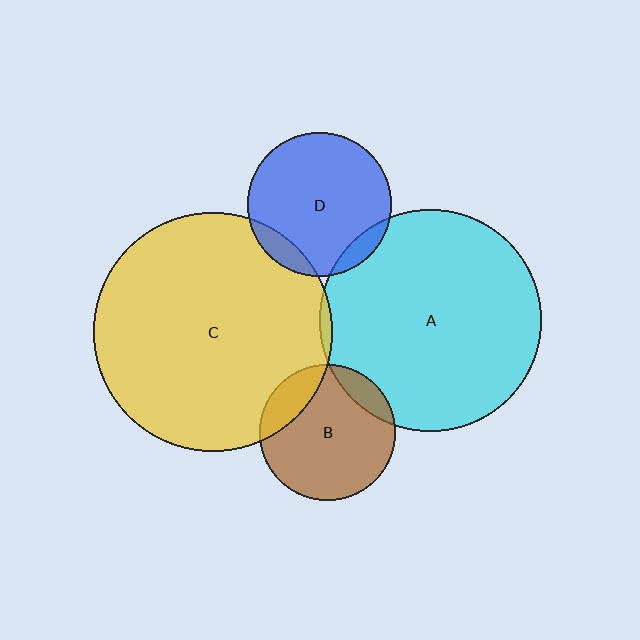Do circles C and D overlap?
Yes.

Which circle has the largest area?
Circle C (yellow).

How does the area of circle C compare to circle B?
Approximately 3.1 times.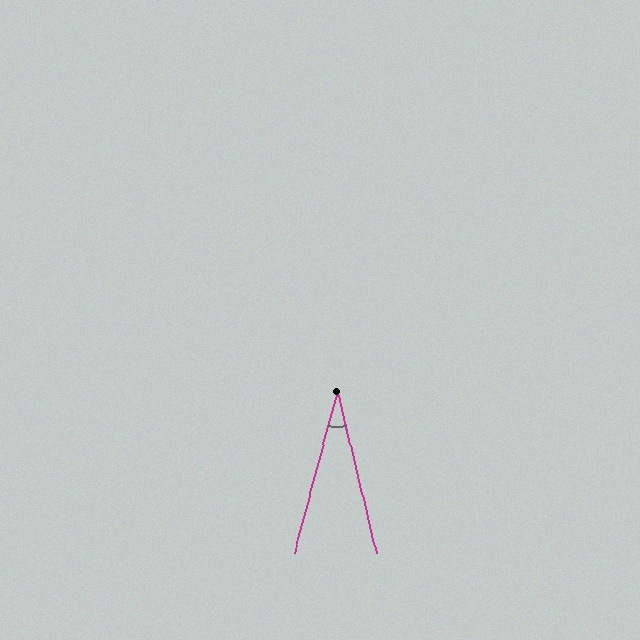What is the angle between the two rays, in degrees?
Approximately 28 degrees.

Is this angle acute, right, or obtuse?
It is acute.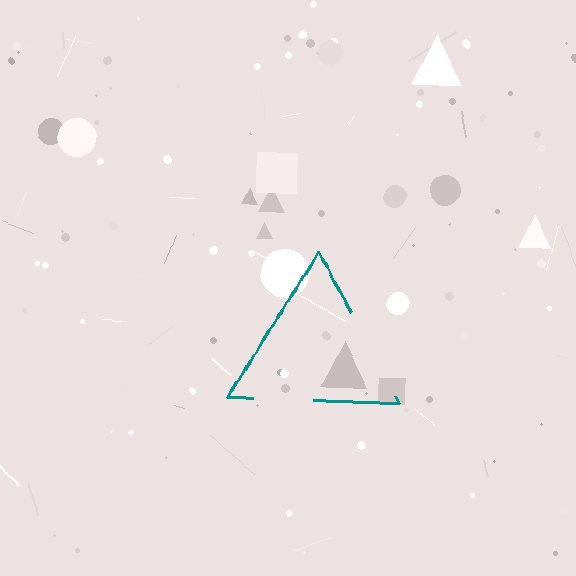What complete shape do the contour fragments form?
The contour fragments form a triangle.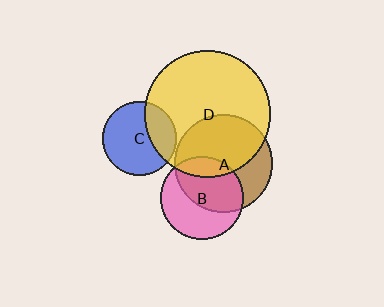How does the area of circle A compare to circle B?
Approximately 1.4 times.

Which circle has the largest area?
Circle D (yellow).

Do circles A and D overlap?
Yes.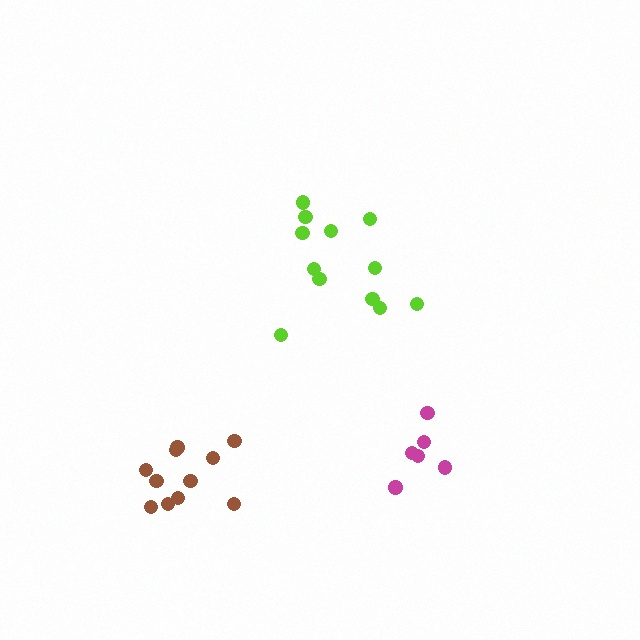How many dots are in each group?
Group 1: 12 dots, Group 2: 6 dots, Group 3: 11 dots (29 total).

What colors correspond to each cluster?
The clusters are colored: lime, magenta, brown.